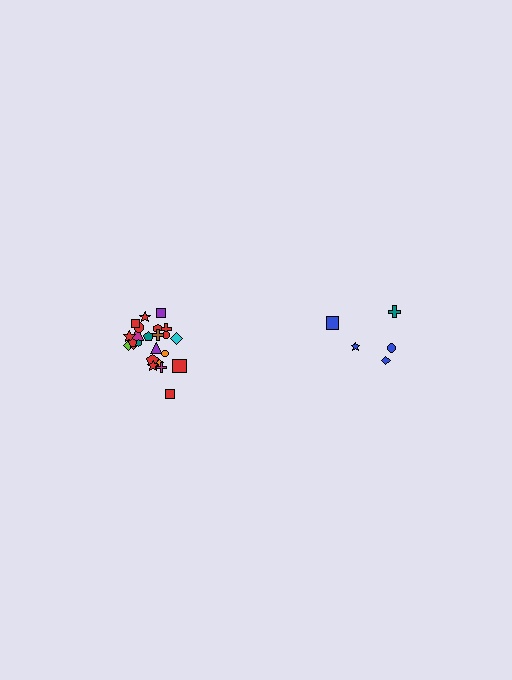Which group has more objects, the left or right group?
The left group.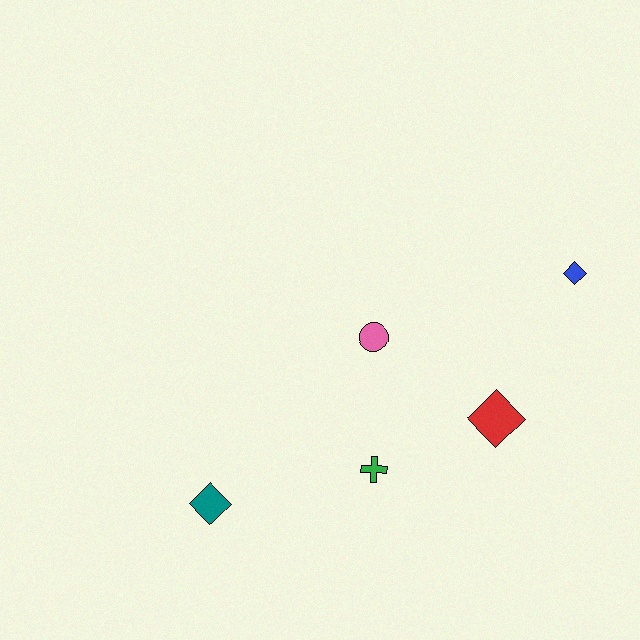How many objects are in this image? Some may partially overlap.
There are 5 objects.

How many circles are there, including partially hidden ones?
There is 1 circle.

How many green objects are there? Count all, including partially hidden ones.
There is 1 green object.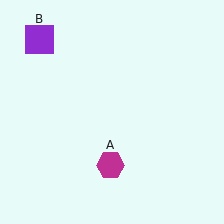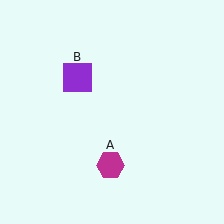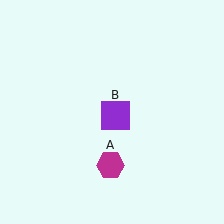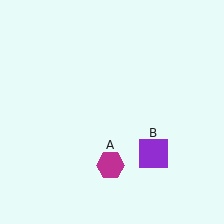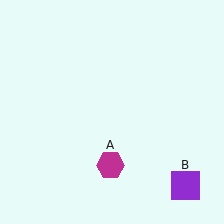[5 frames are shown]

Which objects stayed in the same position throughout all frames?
Magenta hexagon (object A) remained stationary.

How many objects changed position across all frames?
1 object changed position: purple square (object B).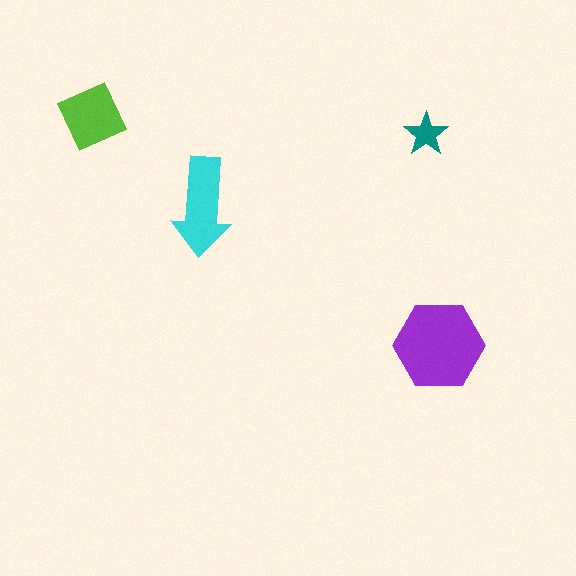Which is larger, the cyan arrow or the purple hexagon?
The purple hexagon.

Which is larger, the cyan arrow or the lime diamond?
The cyan arrow.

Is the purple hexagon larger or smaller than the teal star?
Larger.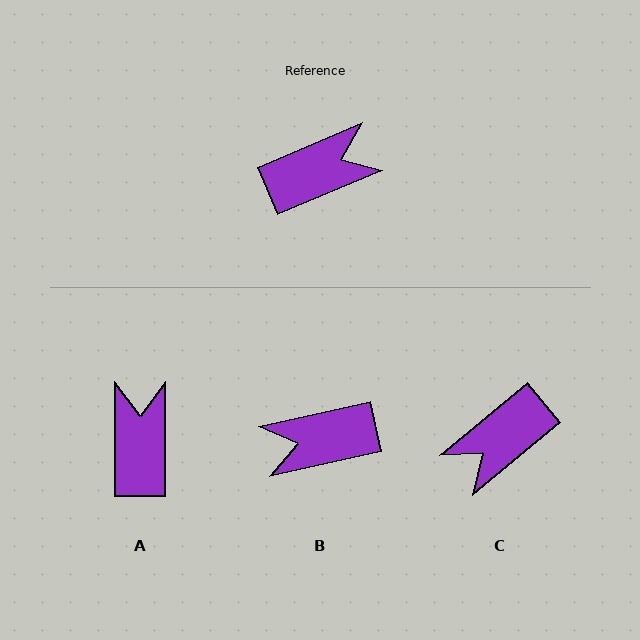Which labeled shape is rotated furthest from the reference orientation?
B, about 170 degrees away.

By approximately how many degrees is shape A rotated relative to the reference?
Approximately 67 degrees counter-clockwise.